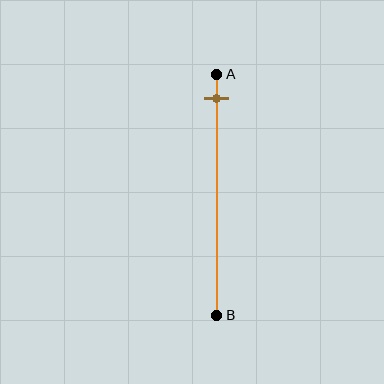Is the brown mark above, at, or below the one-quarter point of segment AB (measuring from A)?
The brown mark is above the one-quarter point of segment AB.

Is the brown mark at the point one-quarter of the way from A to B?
No, the mark is at about 10% from A, not at the 25% one-quarter point.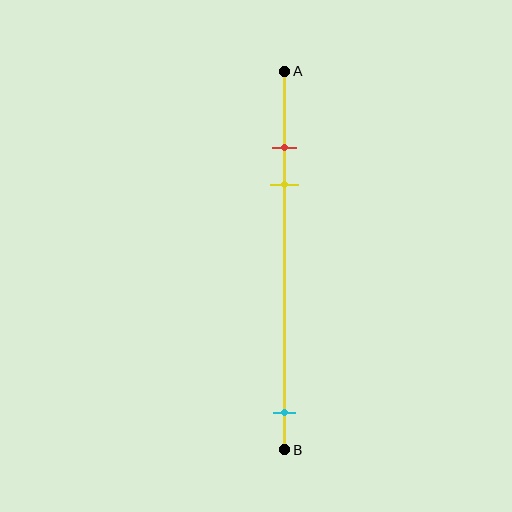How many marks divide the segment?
There are 3 marks dividing the segment.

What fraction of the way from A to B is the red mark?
The red mark is approximately 20% (0.2) of the way from A to B.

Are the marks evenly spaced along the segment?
No, the marks are not evenly spaced.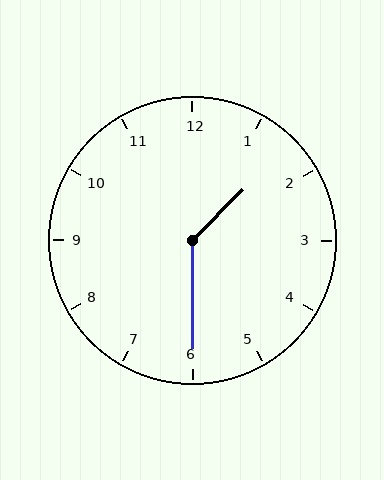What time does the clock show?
1:30.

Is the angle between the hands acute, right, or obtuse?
It is obtuse.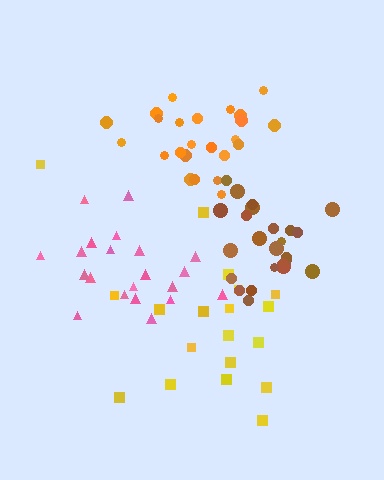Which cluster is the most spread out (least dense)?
Yellow.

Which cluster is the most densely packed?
Orange.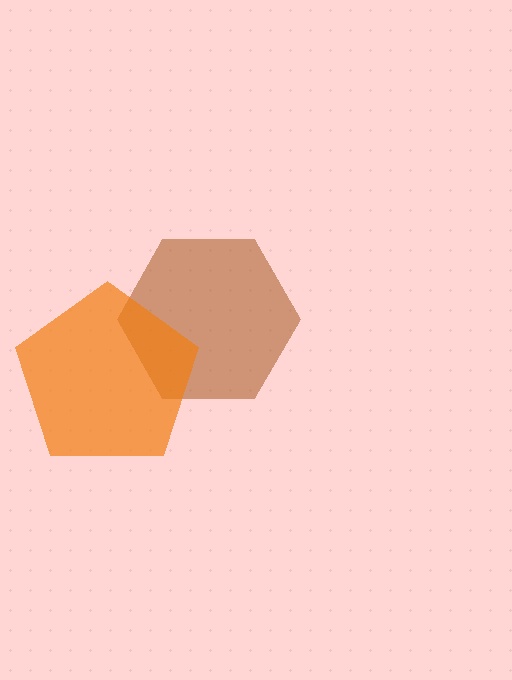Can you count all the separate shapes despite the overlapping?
Yes, there are 2 separate shapes.